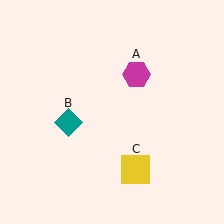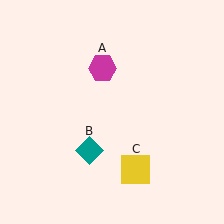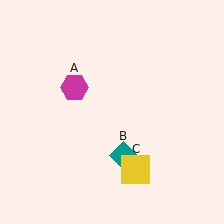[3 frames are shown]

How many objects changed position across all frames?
2 objects changed position: magenta hexagon (object A), teal diamond (object B).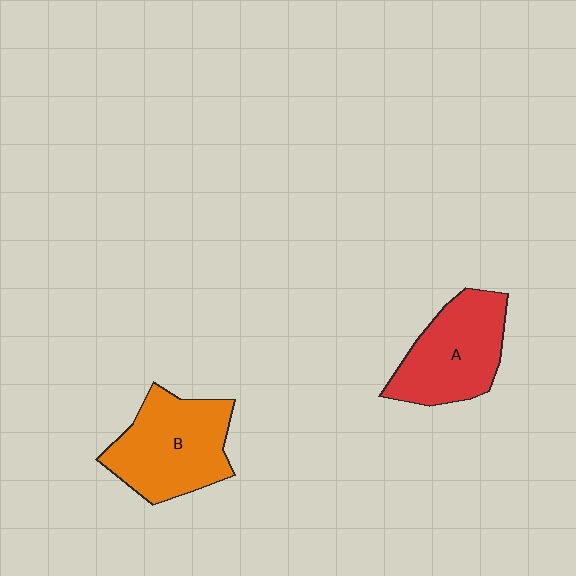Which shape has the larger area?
Shape B (orange).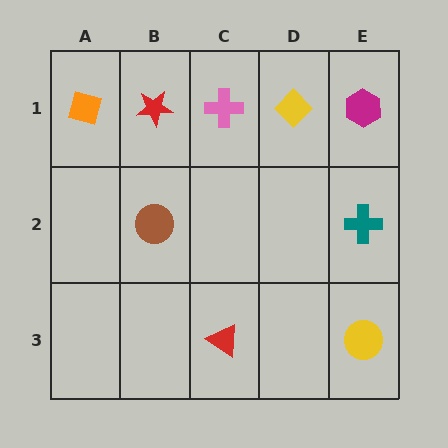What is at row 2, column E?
A teal cross.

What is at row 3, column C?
A red triangle.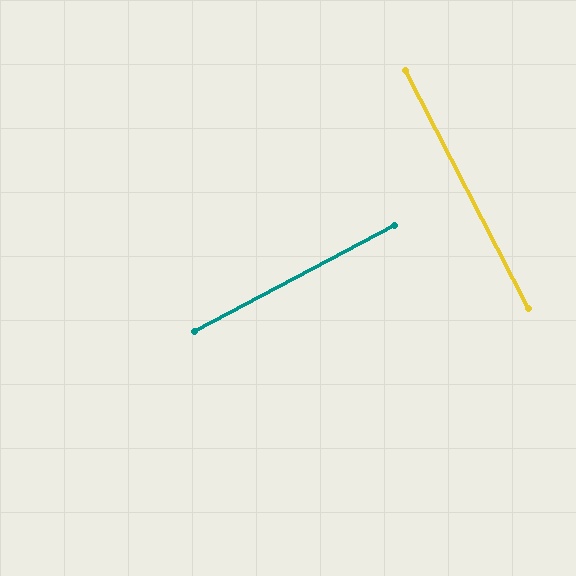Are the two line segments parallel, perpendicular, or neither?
Perpendicular — they meet at approximately 89°.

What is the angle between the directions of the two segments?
Approximately 89 degrees.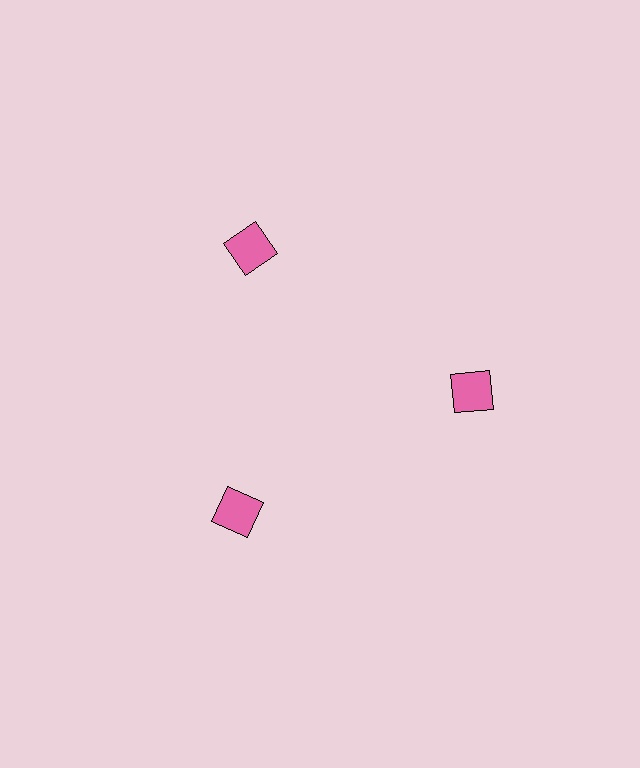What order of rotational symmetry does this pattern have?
This pattern has 3-fold rotational symmetry.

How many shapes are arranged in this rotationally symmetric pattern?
There are 3 shapes, arranged in 3 groups of 1.